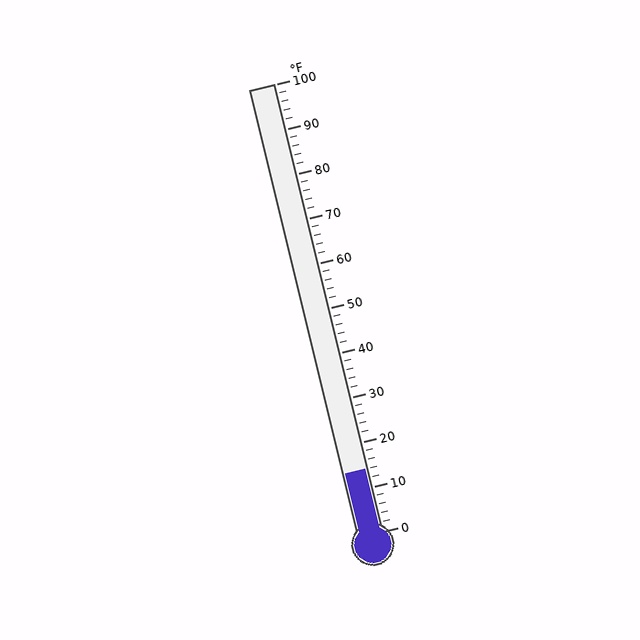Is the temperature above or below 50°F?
The temperature is below 50°F.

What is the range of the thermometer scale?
The thermometer scale ranges from 0°F to 100°F.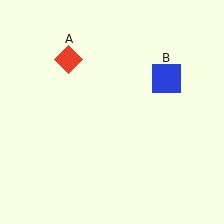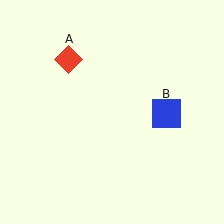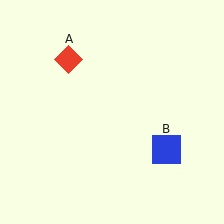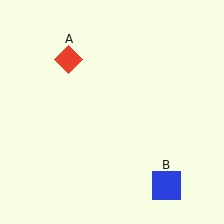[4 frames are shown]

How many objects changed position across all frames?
1 object changed position: blue square (object B).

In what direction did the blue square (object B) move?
The blue square (object B) moved down.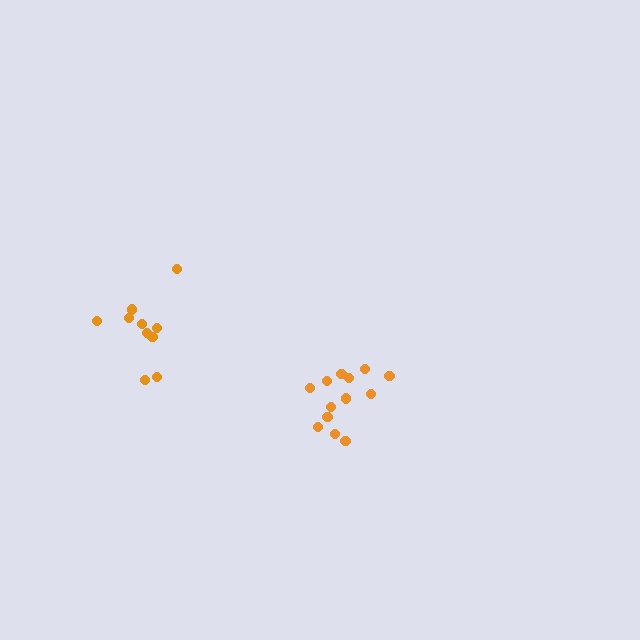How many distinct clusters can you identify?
There are 2 distinct clusters.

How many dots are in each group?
Group 1: 10 dots, Group 2: 13 dots (23 total).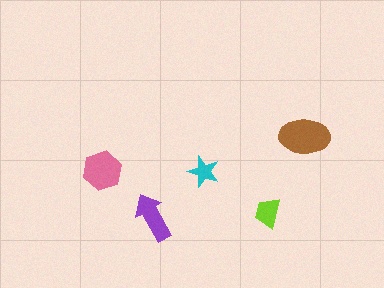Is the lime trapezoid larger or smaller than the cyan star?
Larger.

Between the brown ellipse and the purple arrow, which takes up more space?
The brown ellipse.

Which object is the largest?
The brown ellipse.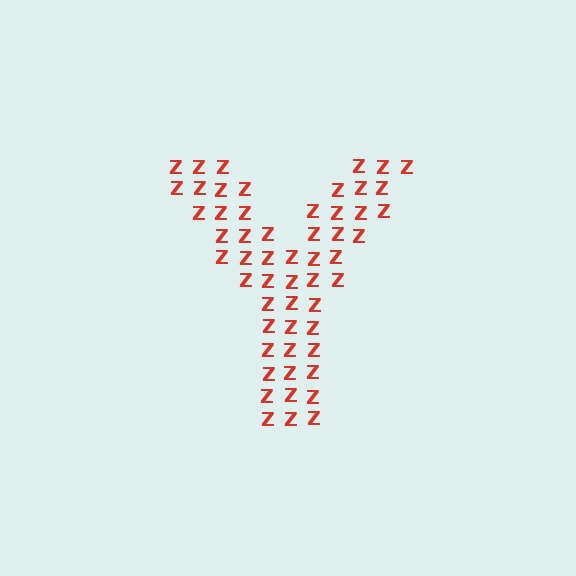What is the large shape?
The large shape is the letter Y.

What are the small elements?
The small elements are letter Z's.